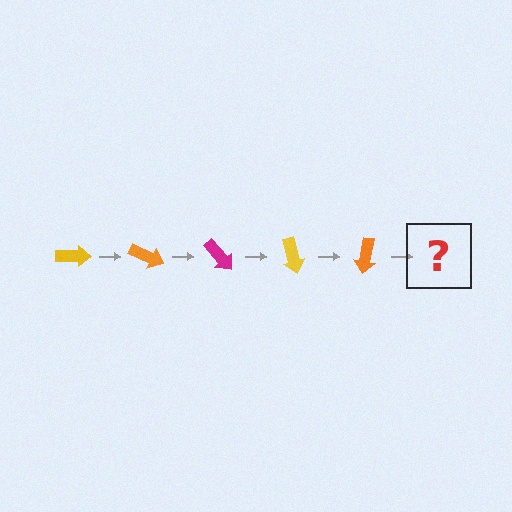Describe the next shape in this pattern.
It should be a magenta arrow, rotated 125 degrees from the start.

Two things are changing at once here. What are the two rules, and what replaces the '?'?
The two rules are that it rotates 25 degrees each step and the color cycles through yellow, orange, and magenta. The '?' should be a magenta arrow, rotated 125 degrees from the start.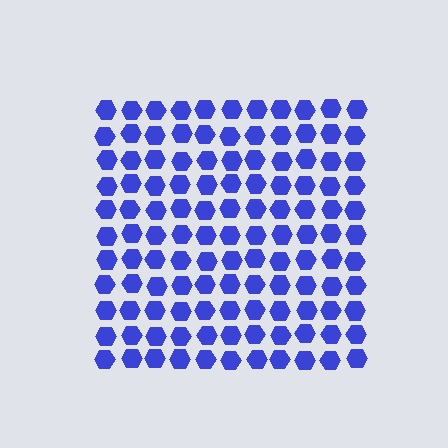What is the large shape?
The large shape is a square.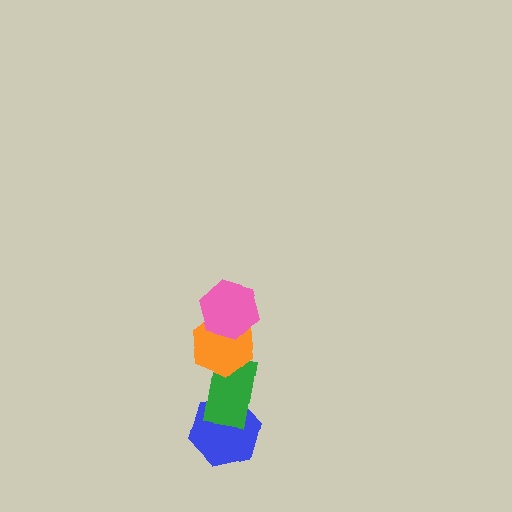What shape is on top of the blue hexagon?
The green rectangle is on top of the blue hexagon.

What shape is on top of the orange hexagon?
The pink hexagon is on top of the orange hexagon.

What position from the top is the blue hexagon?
The blue hexagon is 4th from the top.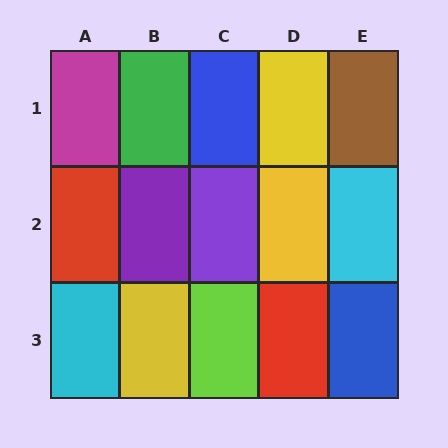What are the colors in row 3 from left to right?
Cyan, yellow, lime, red, blue.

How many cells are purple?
2 cells are purple.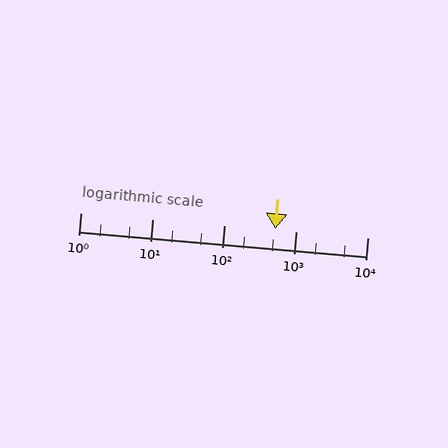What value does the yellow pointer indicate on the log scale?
The pointer indicates approximately 520.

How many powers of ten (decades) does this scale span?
The scale spans 4 decades, from 1 to 10000.